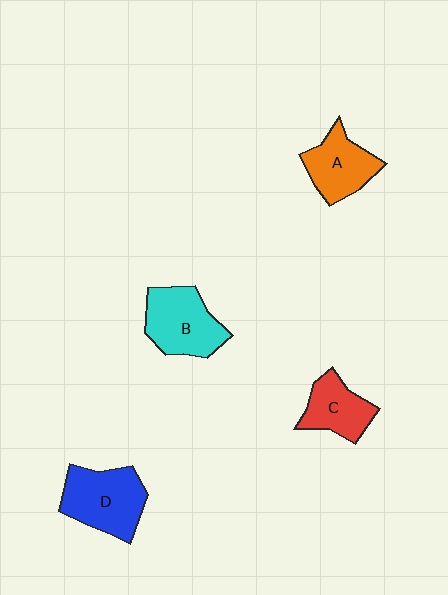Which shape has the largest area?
Shape D (blue).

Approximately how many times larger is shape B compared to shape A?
Approximately 1.2 times.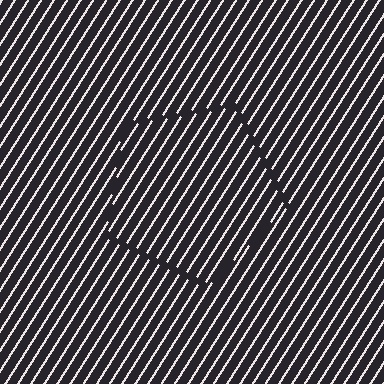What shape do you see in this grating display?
An illusory pentagon. The interior of the shape contains the same grating, shifted by half a period — the contour is defined by the phase discontinuity where line-ends from the inner and outer gratings abut.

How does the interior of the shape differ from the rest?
The interior of the shape contains the same grating, shifted by half a period — the contour is defined by the phase discontinuity where line-ends from the inner and outer gratings abut.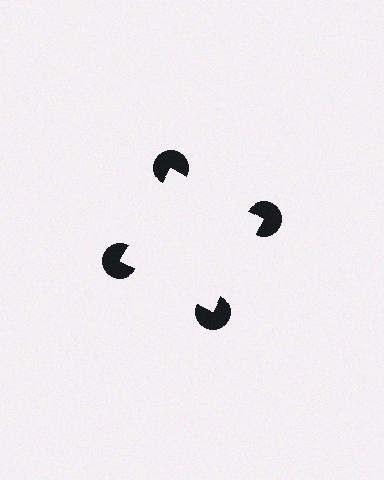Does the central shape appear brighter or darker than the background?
It typically appears slightly brighter than the background, even though no actual brightness change is drawn.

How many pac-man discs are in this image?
There are 4 — one at each vertex of the illusory square.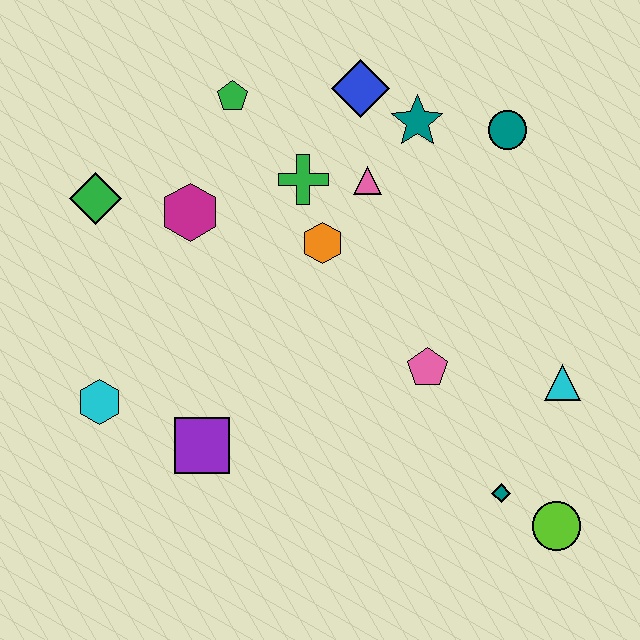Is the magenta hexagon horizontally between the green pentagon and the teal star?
No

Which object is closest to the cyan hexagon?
The purple square is closest to the cyan hexagon.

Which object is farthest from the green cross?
The lime circle is farthest from the green cross.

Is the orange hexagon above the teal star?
No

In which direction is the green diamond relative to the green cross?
The green diamond is to the left of the green cross.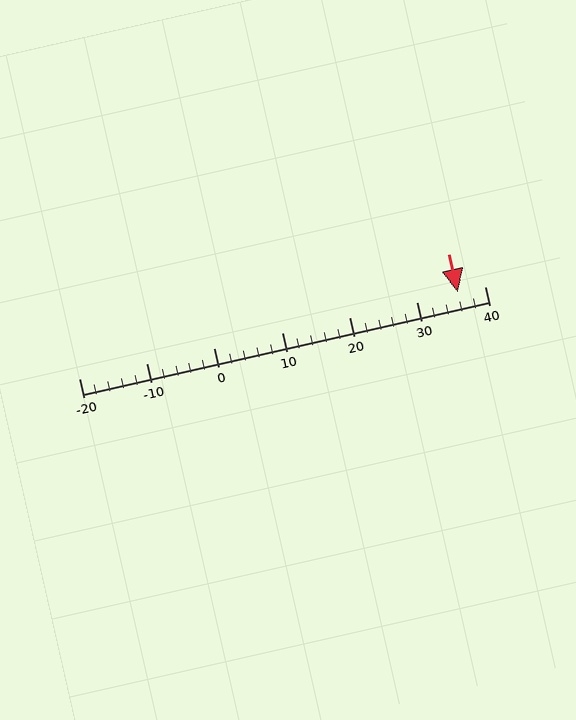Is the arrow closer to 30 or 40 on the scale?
The arrow is closer to 40.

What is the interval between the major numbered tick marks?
The major tick marks are spaced 10 units apart.